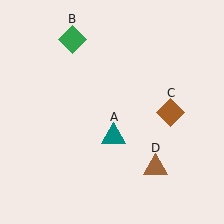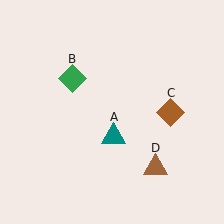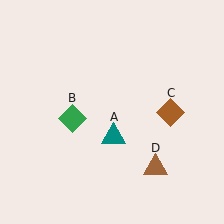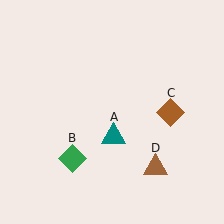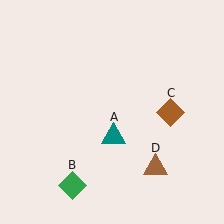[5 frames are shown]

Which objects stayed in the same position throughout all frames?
Teal triangle (object A) and brown diamond (object C) and brown triangle (object D) remained stationary.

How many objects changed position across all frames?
1 object changed position: green diamond (object B).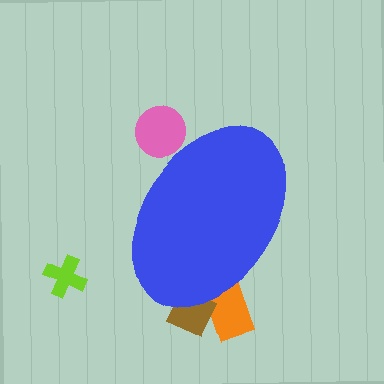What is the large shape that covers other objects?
A blue ellipse.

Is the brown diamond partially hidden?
Yes, the brown diamond is partially hidden behind the blue ellipse.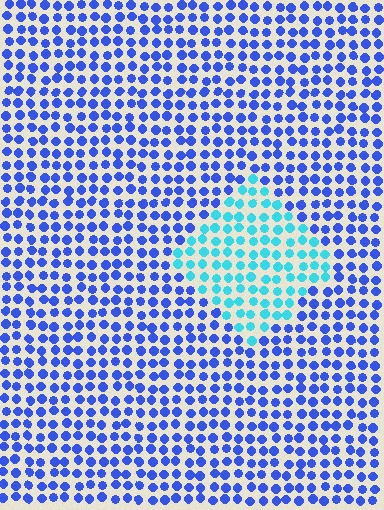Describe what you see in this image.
The image is filled with small blue elements in a uniform arrangement. A diamond-shaped region is visible where the elements are tinted to a slightly different hue, forming a subtle color boundary.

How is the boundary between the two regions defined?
The boundary is defined purely by a slight shift in hue (about 46 degrees). Spacing, size, and orientation are identical on both sides.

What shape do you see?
I see a diamond.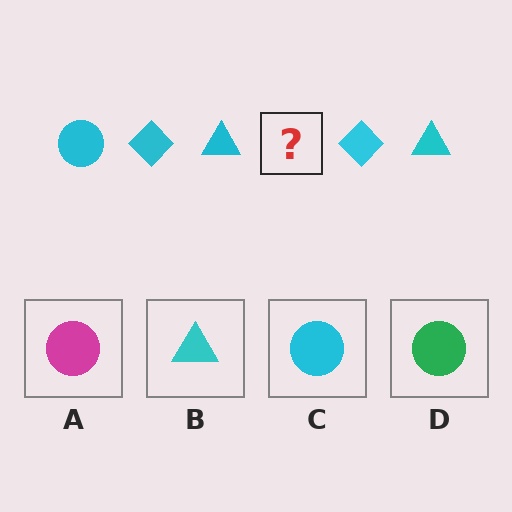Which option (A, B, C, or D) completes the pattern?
C.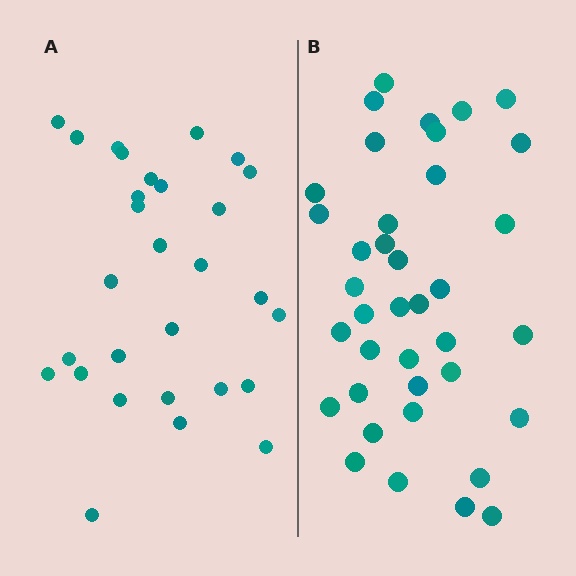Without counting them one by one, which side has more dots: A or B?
Region B (the right region) has more dots.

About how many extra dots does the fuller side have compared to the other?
Region B has roughly 8 or so more dots than region A.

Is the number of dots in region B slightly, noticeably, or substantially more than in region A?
Region B has noticeably more, but not dramatically so. The ratio is roughly 1.3 to 1.